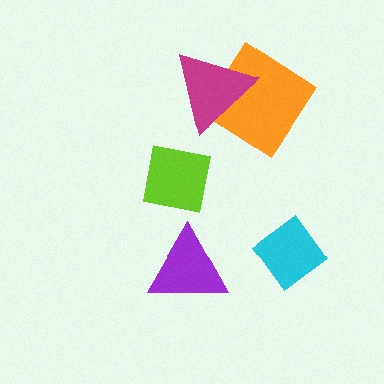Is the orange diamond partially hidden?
Yes, it is partially covered by another shape.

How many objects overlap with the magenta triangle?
1 object overlaps with the magenta triangle.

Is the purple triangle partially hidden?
No, no other shape covers it.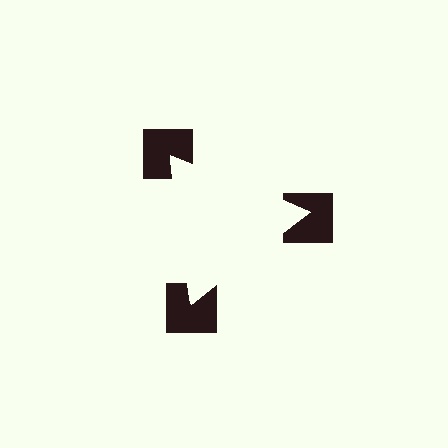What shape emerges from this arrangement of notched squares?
An illusory triangle — its edges are inferred from the aligned wedge cuts in the notched squares, not physically drawn.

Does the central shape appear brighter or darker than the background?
It typically appears slightly brighter than the background, even though no actual brightness change is drawn.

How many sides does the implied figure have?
3 sides.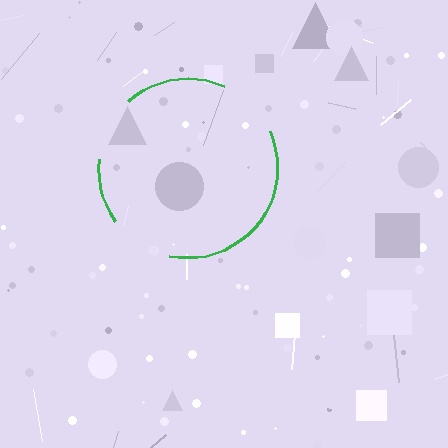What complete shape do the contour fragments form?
The contour fragments form a circle.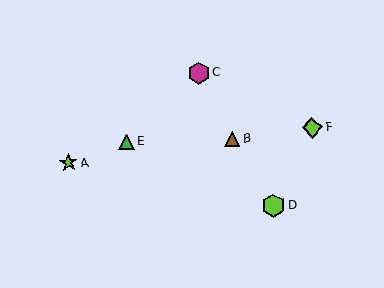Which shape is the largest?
The lime hexagon (labeled D) is the largest.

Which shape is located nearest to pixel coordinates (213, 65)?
The magenta hexagon (labeled C) at (199, 73) is nearest to that location.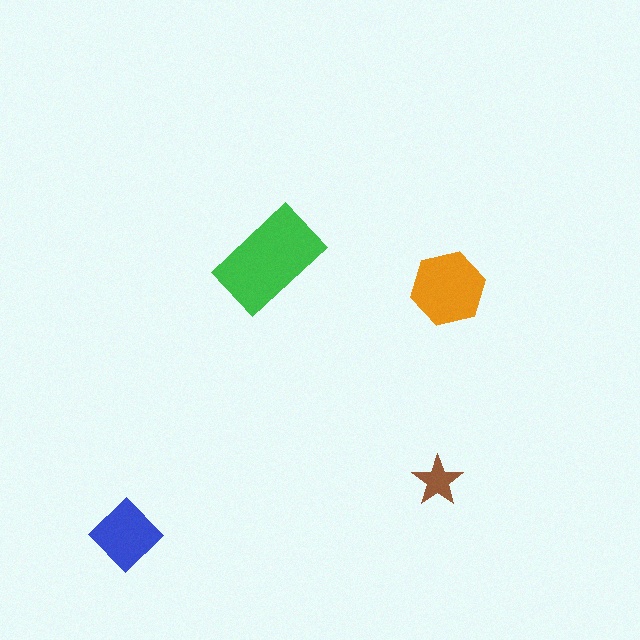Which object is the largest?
The green rectangle.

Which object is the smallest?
The brown star.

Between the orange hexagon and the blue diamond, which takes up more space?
The orange hexagon.